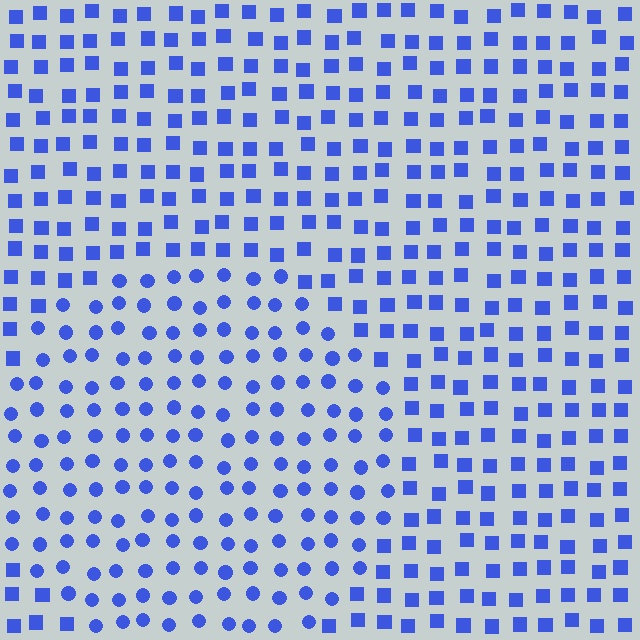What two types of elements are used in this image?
The image uses circles inside the circle region and squares outside it.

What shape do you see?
I see a circle.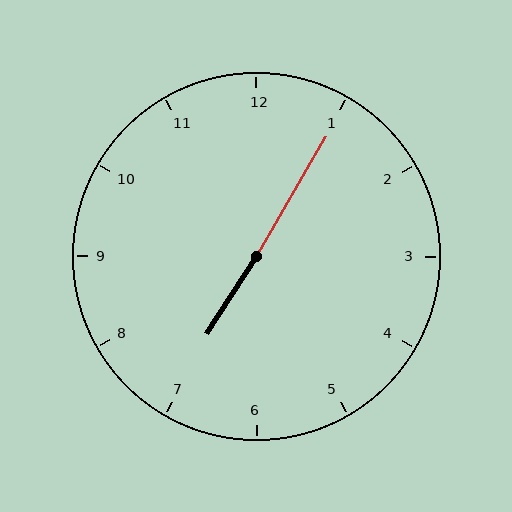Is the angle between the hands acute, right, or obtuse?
It is obtuse.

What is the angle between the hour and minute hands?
Approximately 178 degrees.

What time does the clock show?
7:05.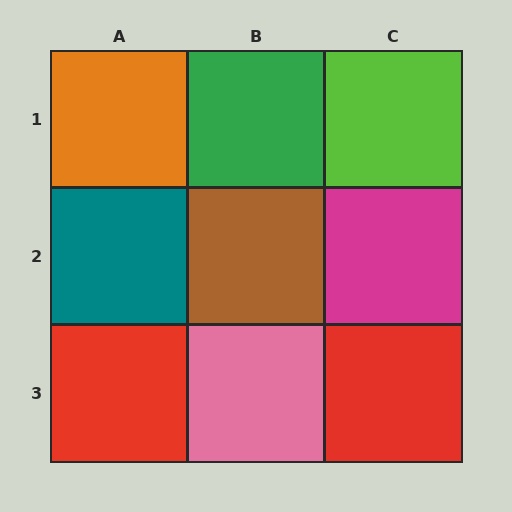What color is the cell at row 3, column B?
Pink.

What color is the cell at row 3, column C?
Red.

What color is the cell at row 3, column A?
Red.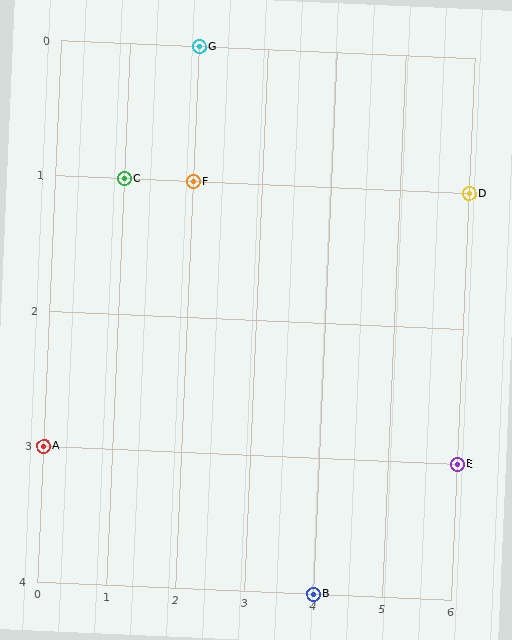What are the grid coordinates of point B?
Point B is at grid coordinates (4, 4).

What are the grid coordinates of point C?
Point C is at grid coordinates (1, 1).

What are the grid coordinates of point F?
Point F is at grid coordinates (2, 1).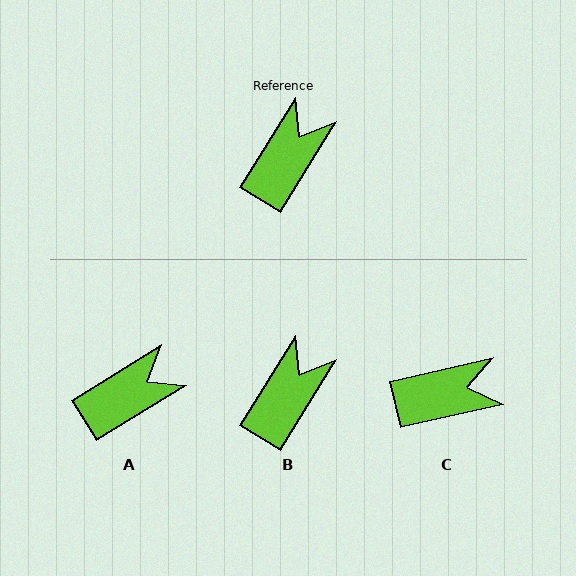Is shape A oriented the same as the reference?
No, it is off by about 27 degrees.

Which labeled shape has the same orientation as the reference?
B.